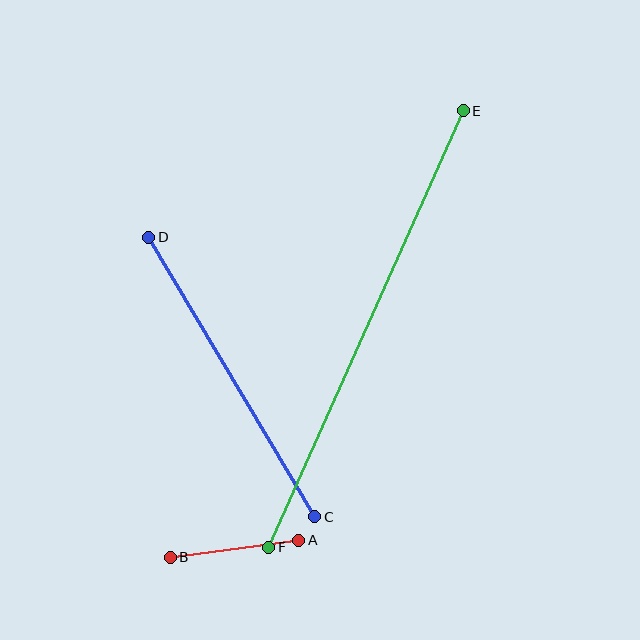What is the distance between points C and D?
The distance is approximately 325 pixels.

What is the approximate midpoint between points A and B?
The midpoint is at approximately (235, 549) pixels.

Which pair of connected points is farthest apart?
Points E and F are farthest apart.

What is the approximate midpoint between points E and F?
The midpoint is at approximately (366, 329) pixels.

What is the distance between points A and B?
The distance is approximately 130 pixels.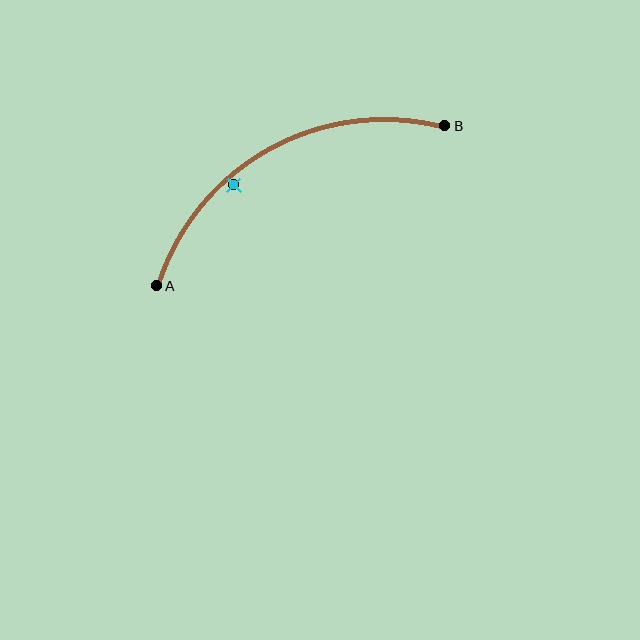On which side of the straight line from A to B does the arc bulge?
The arc bulges above the straight line connecting A and B.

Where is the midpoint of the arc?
The arc midpoint is the point on the curve farthest from the straight line joining A and B. It sits above that line.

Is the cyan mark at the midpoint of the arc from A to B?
No — the cyan mark does not lie on the arc at all. It sits slightly inside the curve.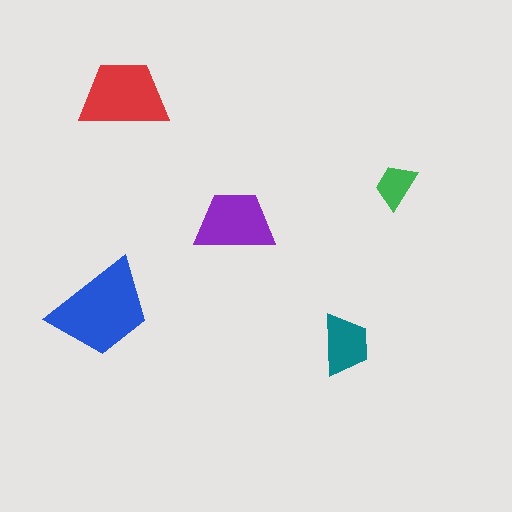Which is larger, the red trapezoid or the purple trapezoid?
The red one.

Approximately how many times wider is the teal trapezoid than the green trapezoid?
About 1.5 times wider.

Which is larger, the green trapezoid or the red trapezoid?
The red one.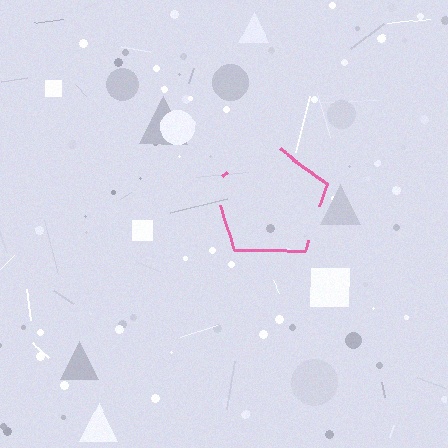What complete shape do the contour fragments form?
The contour fragments form a pentagon.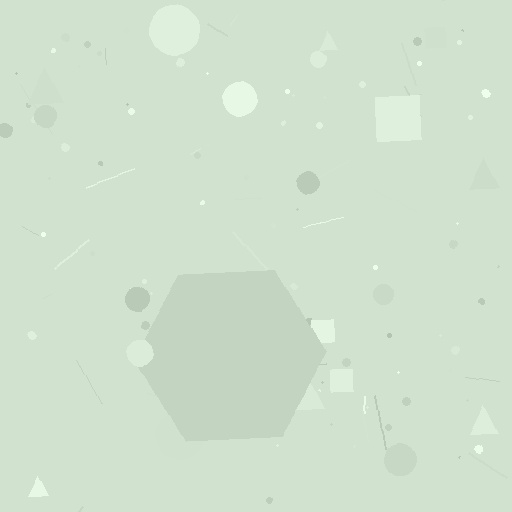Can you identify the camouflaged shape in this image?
The camouflaged shape is a hexagon.